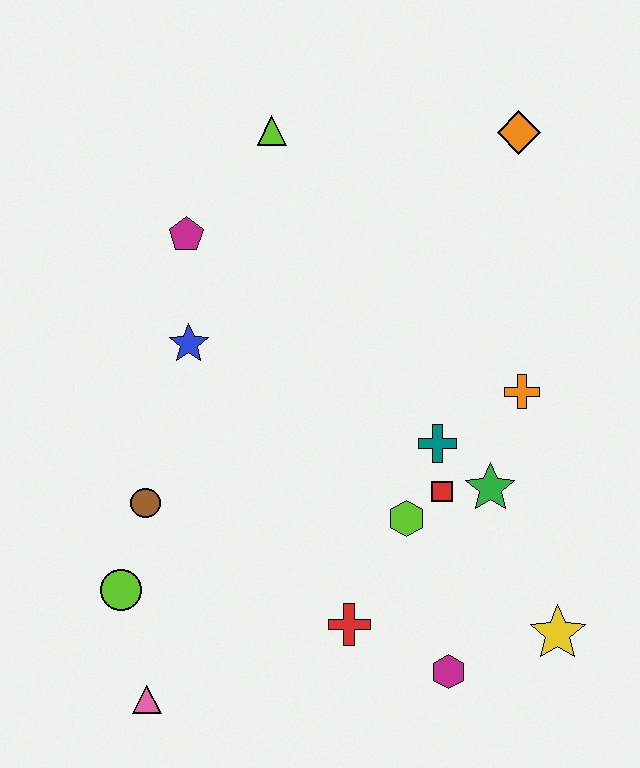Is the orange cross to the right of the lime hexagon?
Yes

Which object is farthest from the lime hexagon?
The lime triangle is farthest from the lime hexagon.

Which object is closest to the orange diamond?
The lime triangle is closest to the orange diamond.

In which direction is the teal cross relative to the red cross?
The teal cross is above the red cross.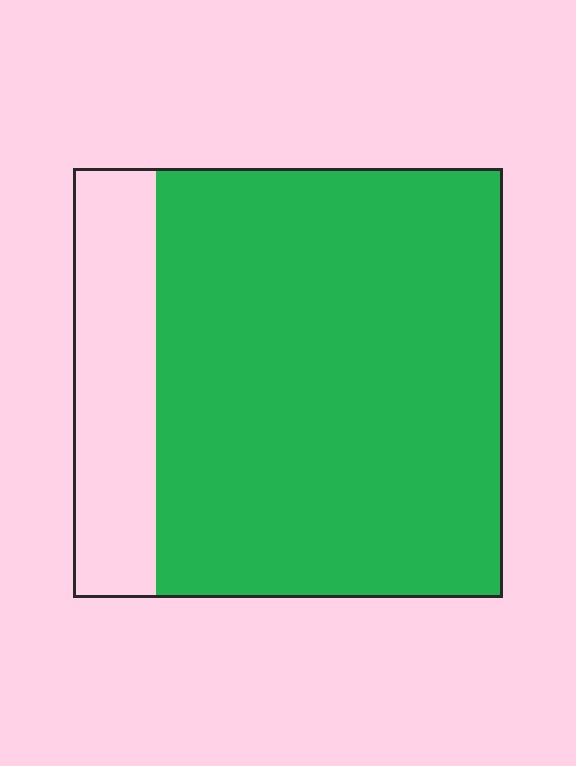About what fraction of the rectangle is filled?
About four fifths (4/5).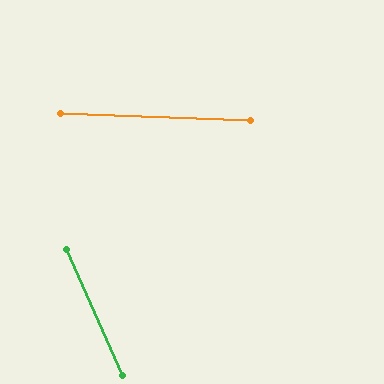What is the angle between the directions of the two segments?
Approximately 64 degrees.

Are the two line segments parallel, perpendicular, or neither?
Neither parallel nor perpendicular — they differ by about 64°.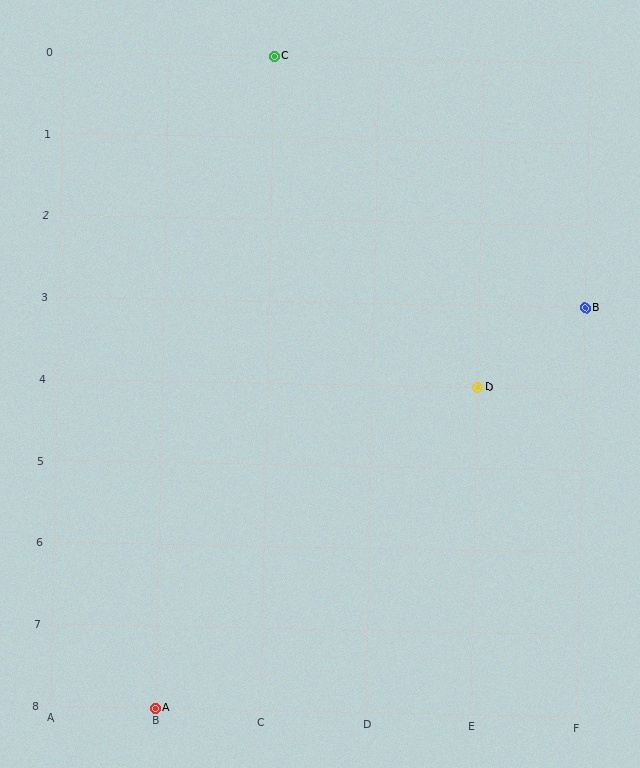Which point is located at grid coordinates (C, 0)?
Point C is at (C, 0).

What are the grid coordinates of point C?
Point C is at grid coordinates (C, 0).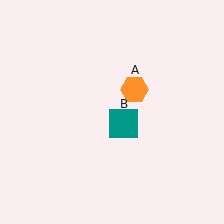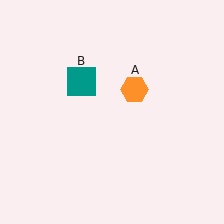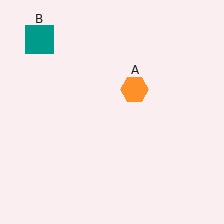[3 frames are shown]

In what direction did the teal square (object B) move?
The teal square (object B) moved up and to the left.